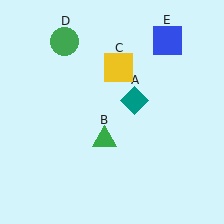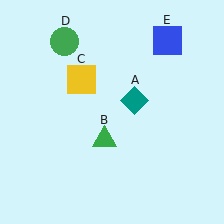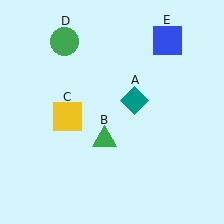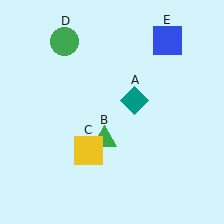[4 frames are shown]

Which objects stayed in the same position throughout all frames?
Teal diamond (object A) and green triangle (object B) and green circle (object D) and blue square (object E) remained stationary.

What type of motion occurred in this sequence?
The yellow square (object C) rotated counterclockwise around the center of the scene.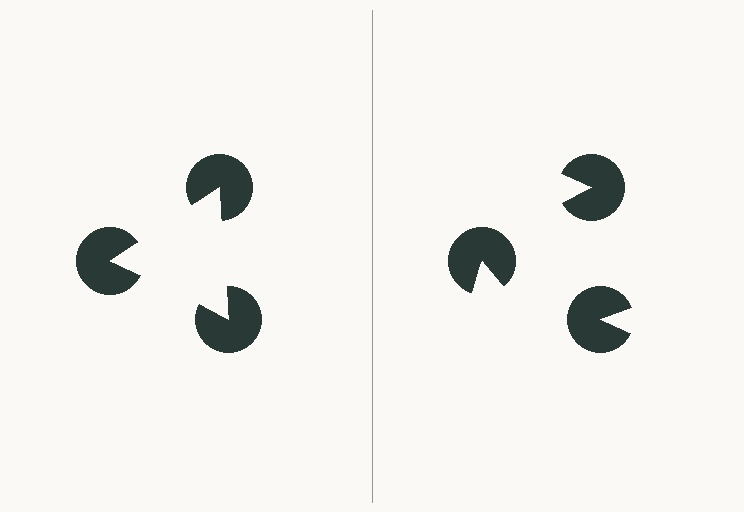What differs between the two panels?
The pac-man discs are positioned identically on both sides; only the wedge orientations differ. On the left they align to a triangle; on the right they are misaligned.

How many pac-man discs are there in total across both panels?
6 — 3 on each side.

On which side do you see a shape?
An illusory triangle appears on the left side. On the right side the wedge cuts are rotated, so no coherent shape forms.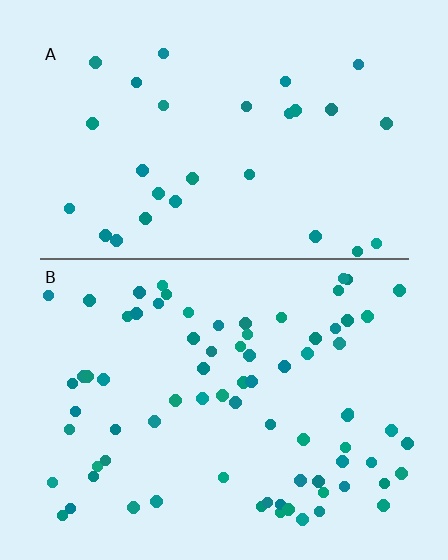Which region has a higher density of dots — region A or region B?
B (the bottom).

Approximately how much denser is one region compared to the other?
Approximately 2.6× — region B over region A.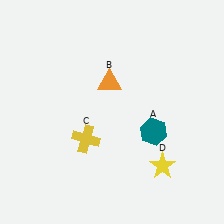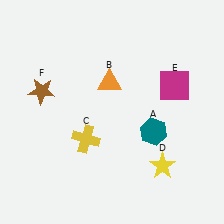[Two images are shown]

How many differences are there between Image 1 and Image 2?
There are 2 differences between the two images.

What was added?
A magenta square (E), a brown star (F) were added in Image 2.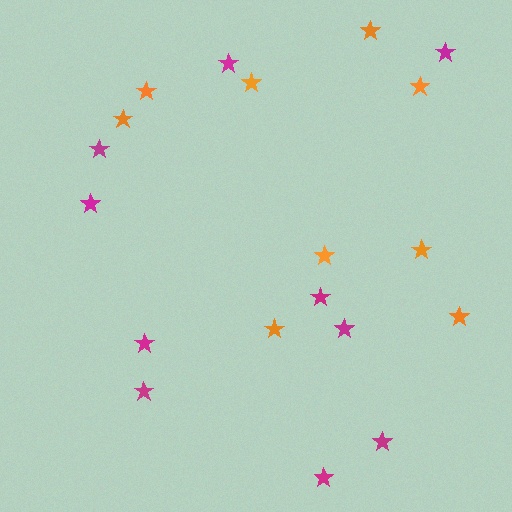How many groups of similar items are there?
There are 2 groups: one group of magenta stars (10) and one group of orange stars (9).